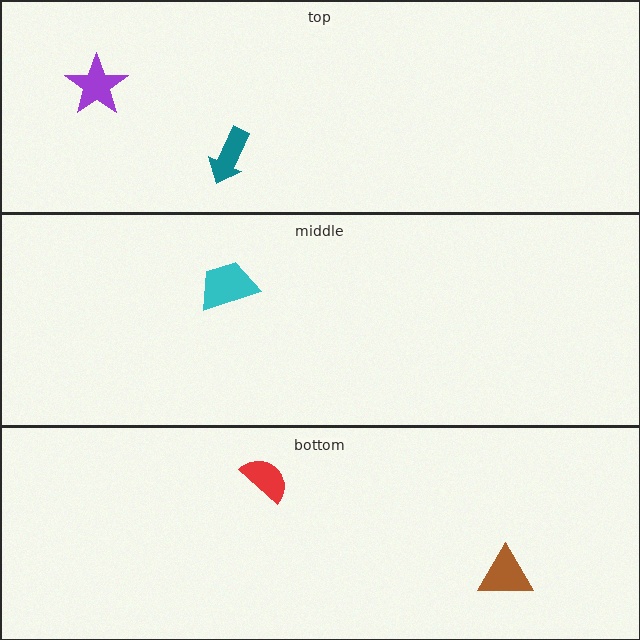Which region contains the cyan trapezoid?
The middle region.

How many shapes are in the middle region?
1.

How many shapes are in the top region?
2.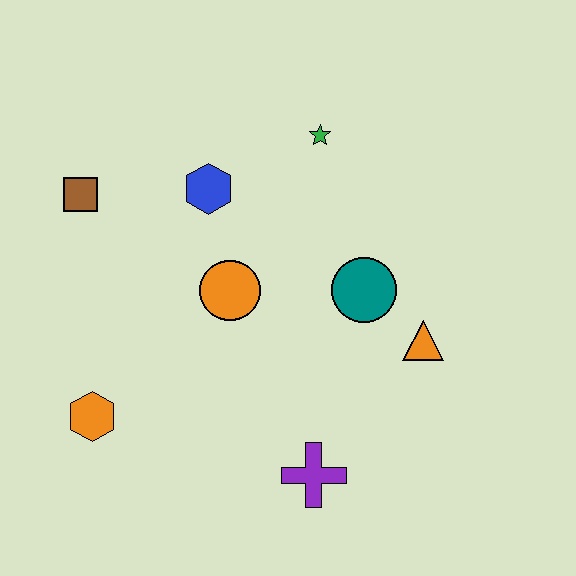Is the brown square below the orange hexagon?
No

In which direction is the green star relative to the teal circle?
The green star is above the teal circle.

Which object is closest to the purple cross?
The orange triangle is closest to the purple cross.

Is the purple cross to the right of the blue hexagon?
Yes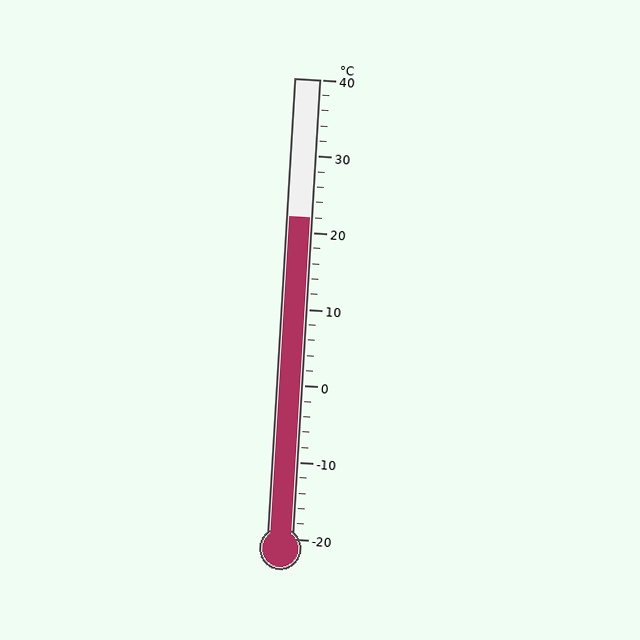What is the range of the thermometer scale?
The thermometer scale ranges from -20°C to 40°C.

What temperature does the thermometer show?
The thermometer shows approximately 22°C.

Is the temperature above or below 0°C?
The temperature is above 0°C.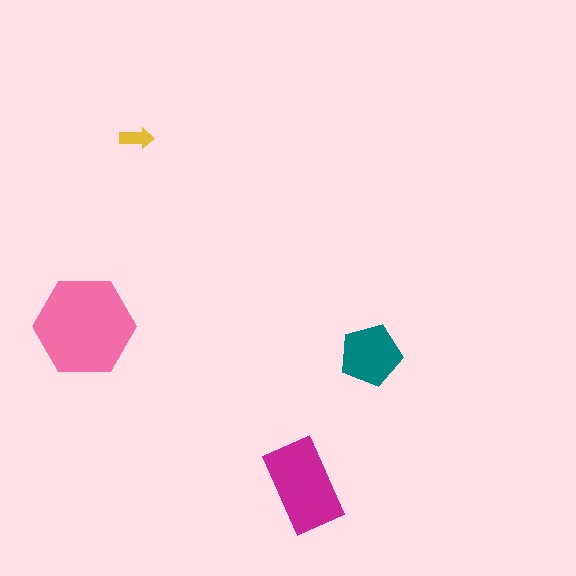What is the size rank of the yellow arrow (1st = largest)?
4th.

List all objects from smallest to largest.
The yellow arrow, the teal pentagon, the magenta rectangle, the pink hexagon.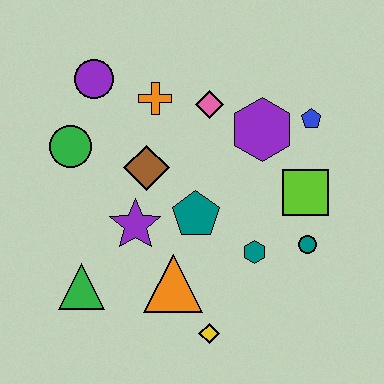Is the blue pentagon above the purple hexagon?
Yes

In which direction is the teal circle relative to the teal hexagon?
The teal circle is to the right of the teal hexagon.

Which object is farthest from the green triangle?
The blue pentagon is farthest from the green triangle.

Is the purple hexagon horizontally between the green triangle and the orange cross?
No